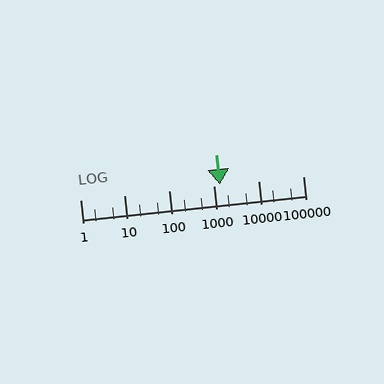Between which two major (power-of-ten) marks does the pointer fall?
The pointer is between 1000 and 10000.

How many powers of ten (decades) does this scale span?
The scale spans 5 decades, from 1 to 100000.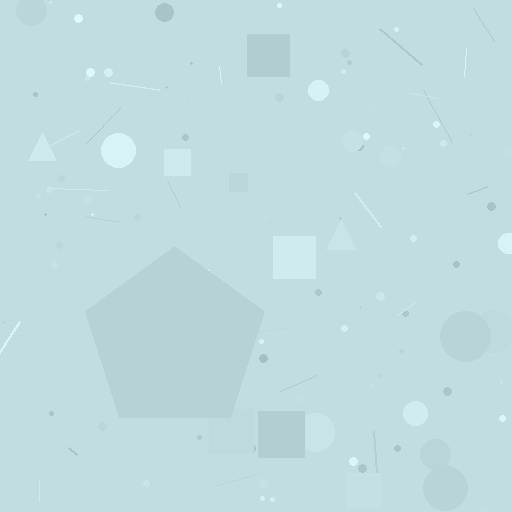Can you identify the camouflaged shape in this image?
The camouflaged shape is a pentagon.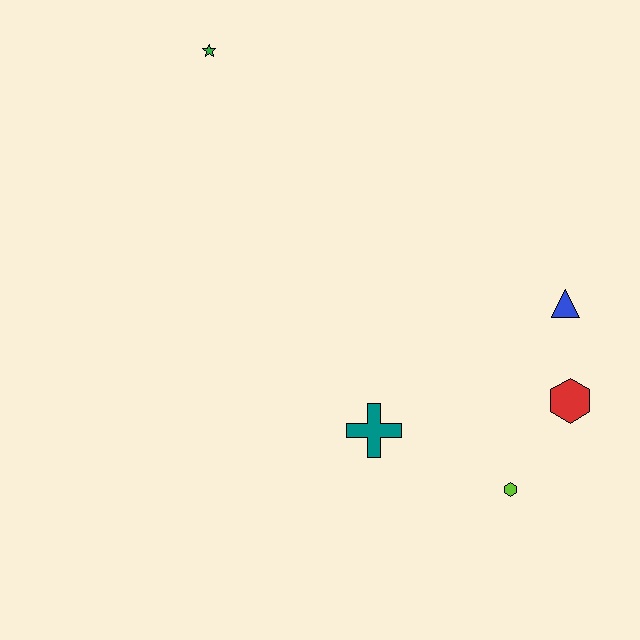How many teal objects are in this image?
There is 1 teal object.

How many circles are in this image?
There are no circles.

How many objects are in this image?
There are 5 objects.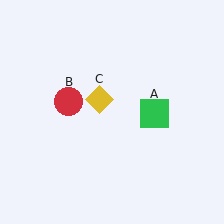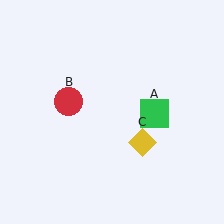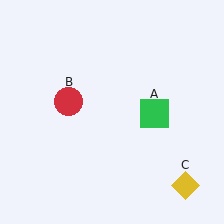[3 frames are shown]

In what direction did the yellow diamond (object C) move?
The yellow diamond (object C) moved down and to the right.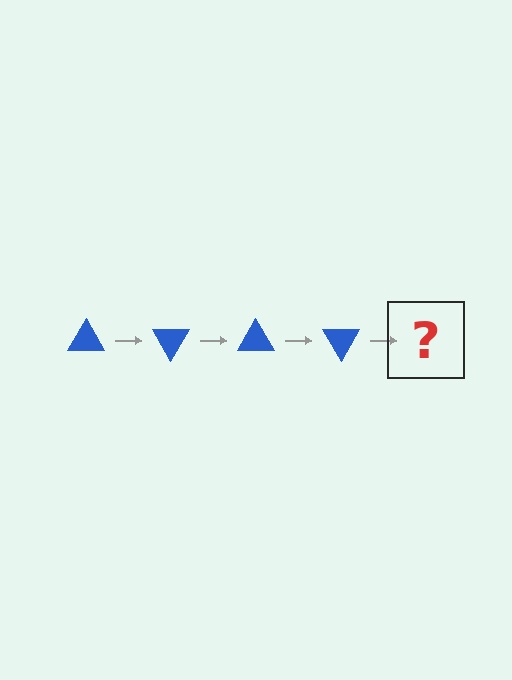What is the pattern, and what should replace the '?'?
The pattern is that the triangle rotates 60 degrees each step. The '?' should be a blue triangle rotated 240 degrees.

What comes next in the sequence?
The next element should be a blue triangle rotated 240 degrees.